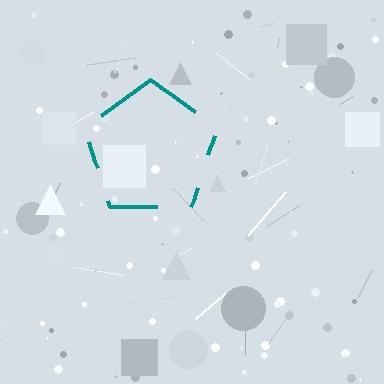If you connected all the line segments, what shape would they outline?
They would outline a pentagon.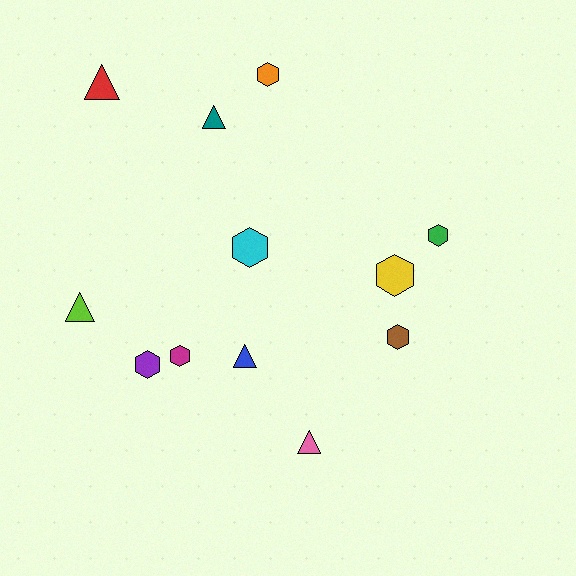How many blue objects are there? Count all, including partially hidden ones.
There is 1 blue object.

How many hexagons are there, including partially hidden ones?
There are 7 hexagons.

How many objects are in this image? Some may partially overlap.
There are 12 objects.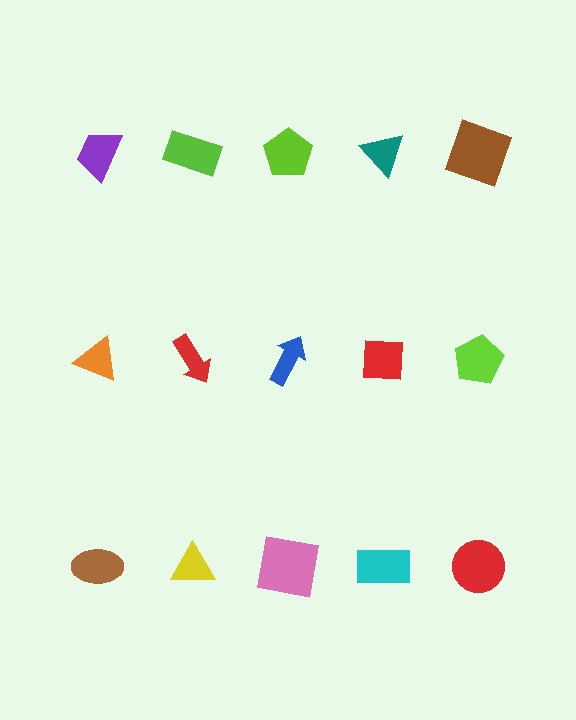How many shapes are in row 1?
5 shapes.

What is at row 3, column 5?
A red circle.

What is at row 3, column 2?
A yellow triangle.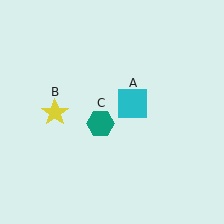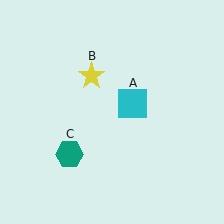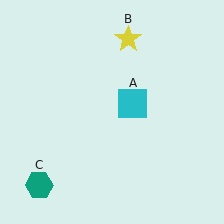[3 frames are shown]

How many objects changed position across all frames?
2 objects changed position: yellow star (object B), teal hexagon (object C).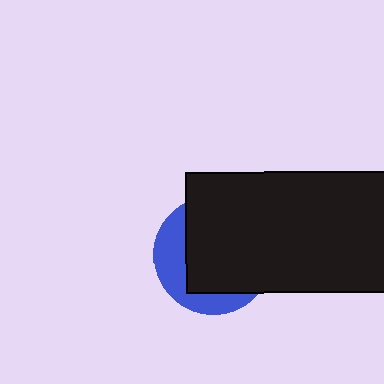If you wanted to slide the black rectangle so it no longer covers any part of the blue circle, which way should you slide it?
Slide it toward the upper-right — that is the most direct way to separate the two shapes.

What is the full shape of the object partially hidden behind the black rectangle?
The partially hidden object is a blue circle.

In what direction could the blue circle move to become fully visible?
The blue circle could move toward the lower-left. That would shift it out from behind the black rectangle entirely.